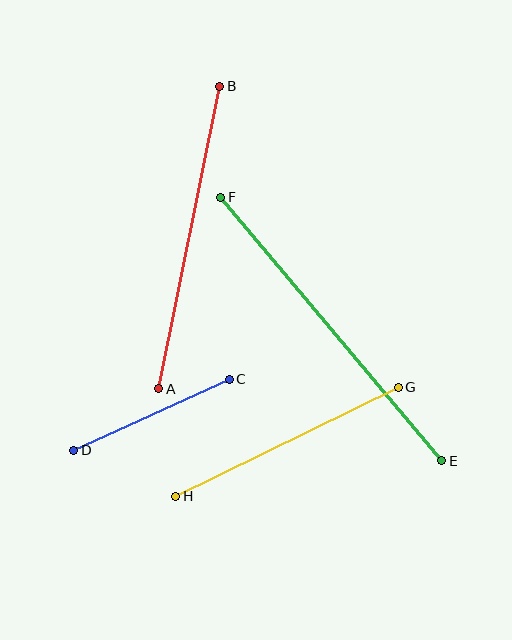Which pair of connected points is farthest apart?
Points E and F are farthest apart.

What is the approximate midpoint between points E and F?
The midpoint is at approximately (331, 329) pixels.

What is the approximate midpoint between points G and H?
The midpoint is at approximately (287, 442) pixels.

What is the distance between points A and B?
The distance is approximately 309 pixels.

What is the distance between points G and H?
The distance is approximately 248 pixels.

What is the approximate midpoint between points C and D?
The midpoint is at approximately (151, 415) pixels.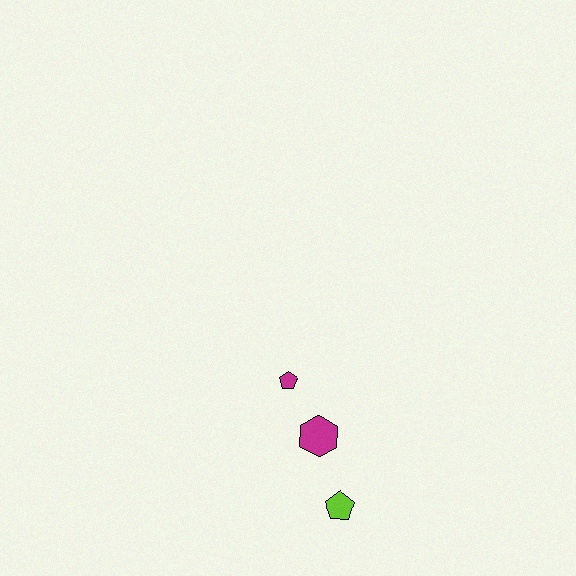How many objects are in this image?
There are 3 objects.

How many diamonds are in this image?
There are no diamonds.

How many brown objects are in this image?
There are no brown objects.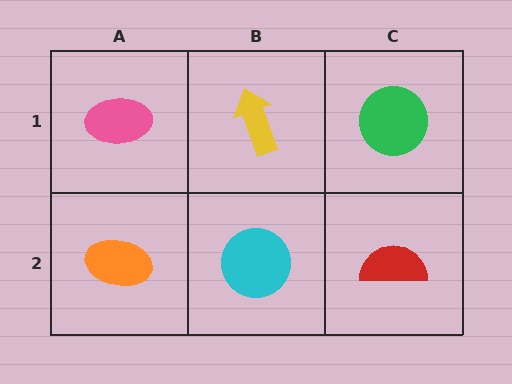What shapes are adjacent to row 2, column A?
A pink ellipse (row 1, column A), a cyan circle (row 2, column B).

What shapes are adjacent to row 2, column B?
A yellow arrow (row 1, column B), an orange ellipse (row 2, column A), a red semicircle (row 2, column C).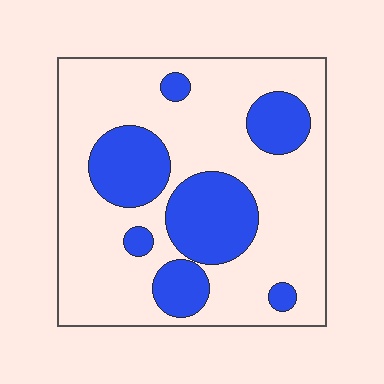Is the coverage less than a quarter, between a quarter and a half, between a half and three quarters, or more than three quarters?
Between a quarter and a half.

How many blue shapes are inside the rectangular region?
7.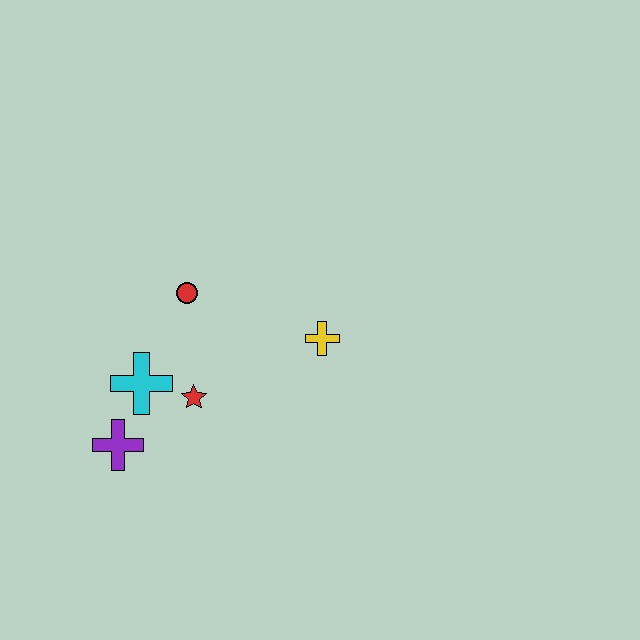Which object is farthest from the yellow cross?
The purple cross is farthest from the yellow cross.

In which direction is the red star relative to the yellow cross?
The red star is to the left of the yellow cross.